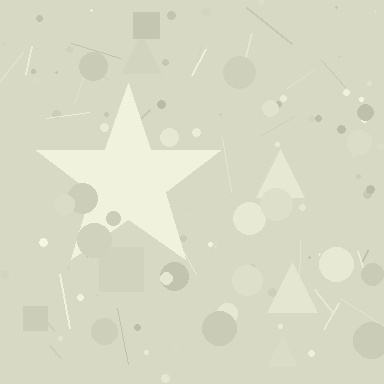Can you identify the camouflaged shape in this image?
The camouflaged shape is a star.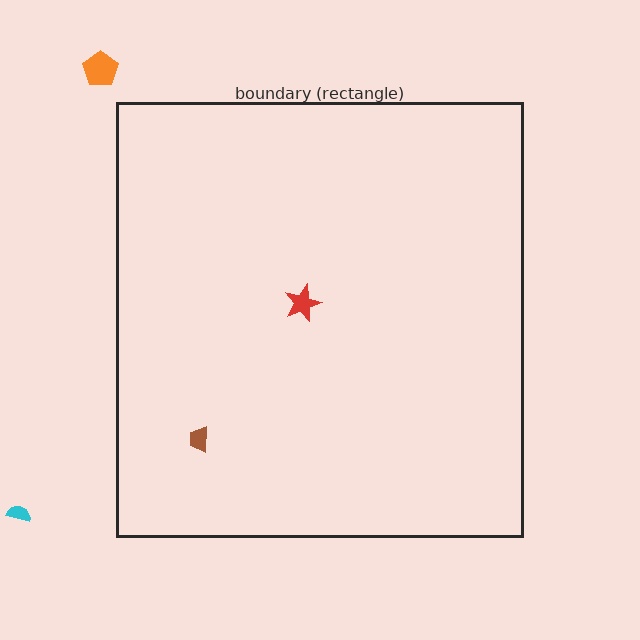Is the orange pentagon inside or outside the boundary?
Outside.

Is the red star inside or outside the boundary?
Inside.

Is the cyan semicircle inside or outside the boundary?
Outside.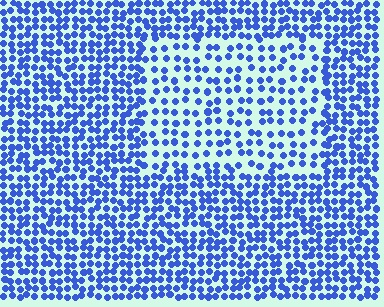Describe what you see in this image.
The image contains small blue elements arranged at two different densities. A rectangle-shaped region is visible where the elements are less densely packed than the surrounding area.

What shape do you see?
I see a rectangle.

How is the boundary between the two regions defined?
The boundary is defined by a change in element density (approximately 1.8x ratio). All elements are the same color, size, and shape.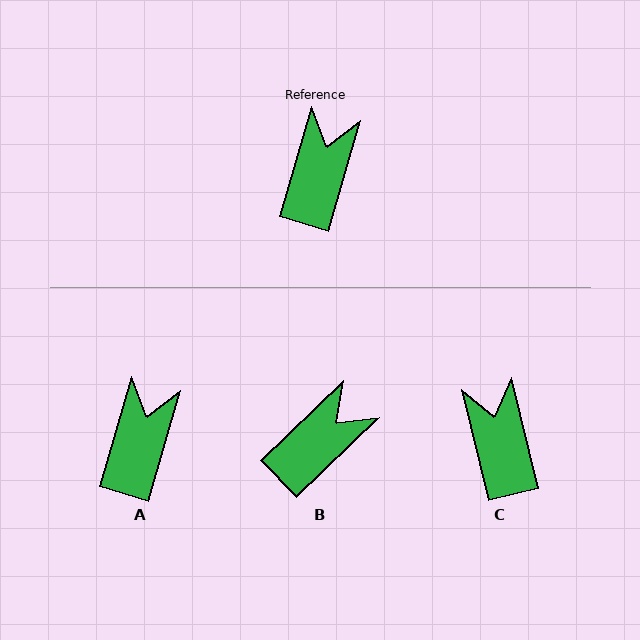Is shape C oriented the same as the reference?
No, it is off by about 30 degrees.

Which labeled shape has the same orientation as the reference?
A.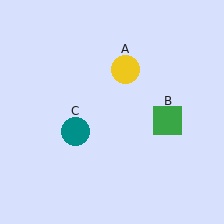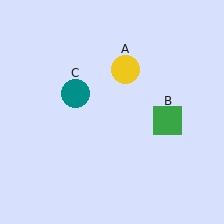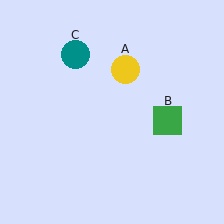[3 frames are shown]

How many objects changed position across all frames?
1 object changed position: teal circle (object C).